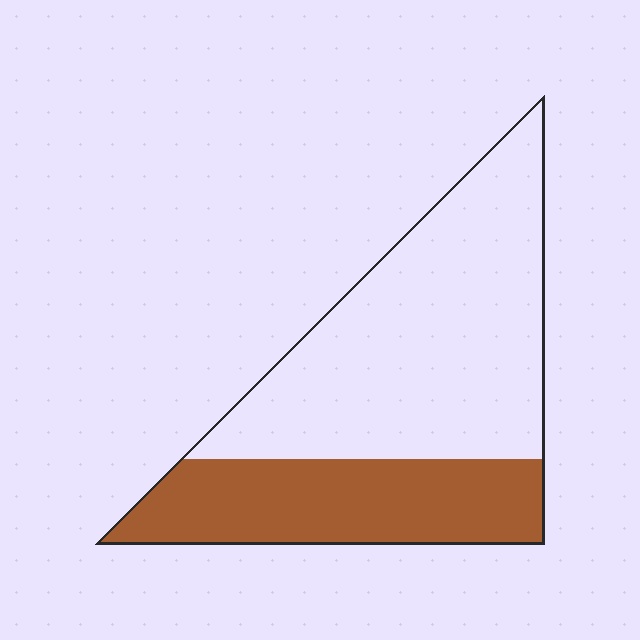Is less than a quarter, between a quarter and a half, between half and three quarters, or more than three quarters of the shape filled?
Between a quarter and a half.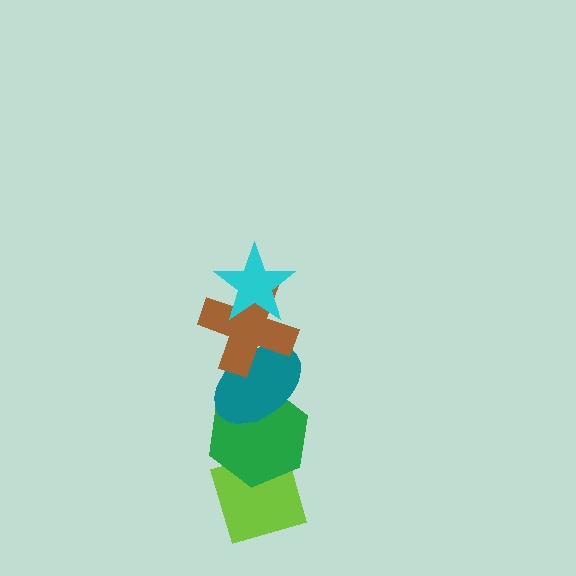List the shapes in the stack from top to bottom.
From top to bottom: the cyan star, the brown cross, the teal ellipse, the green hexagon, the lime diamond.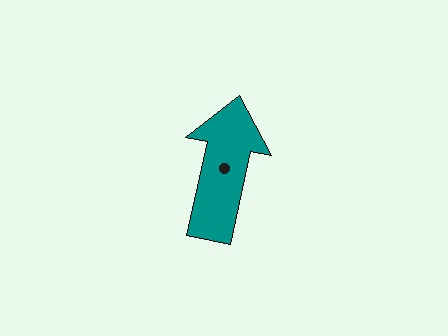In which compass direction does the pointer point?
North.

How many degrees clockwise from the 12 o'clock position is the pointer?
Approximately 12 degrees.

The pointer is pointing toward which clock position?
Roughly 12 o'clock.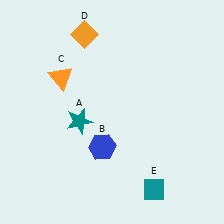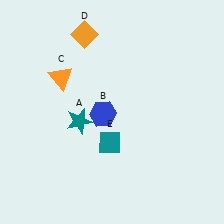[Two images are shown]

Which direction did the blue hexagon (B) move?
The blue hexagon (B) moved up.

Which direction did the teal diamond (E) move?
The teal diamond (E) moved up.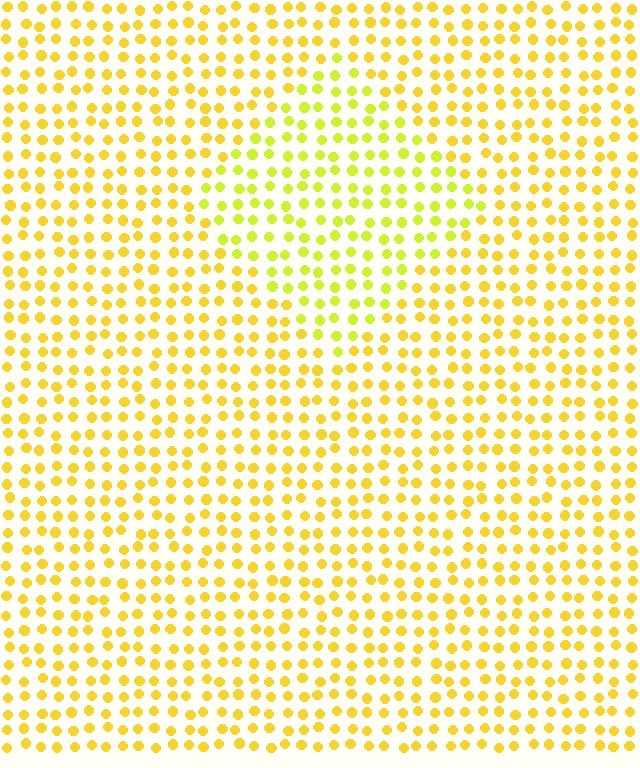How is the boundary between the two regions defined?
The boundary is defined purely by a slight shift in hue (about 22 degrees). Spacing, size, and orientation are identical on both sides.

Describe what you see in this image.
The image is filled with small yellow elements in a uniform arrangement. A diamond-shaped region is visible where the elements are tinted to a slightly different hue, forming a subtle color boundary.